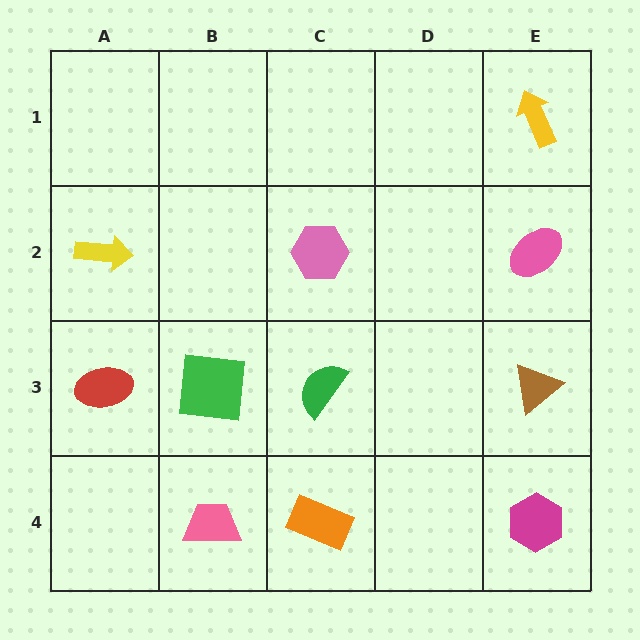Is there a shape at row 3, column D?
No, that cell is empty.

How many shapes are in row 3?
4 shapes.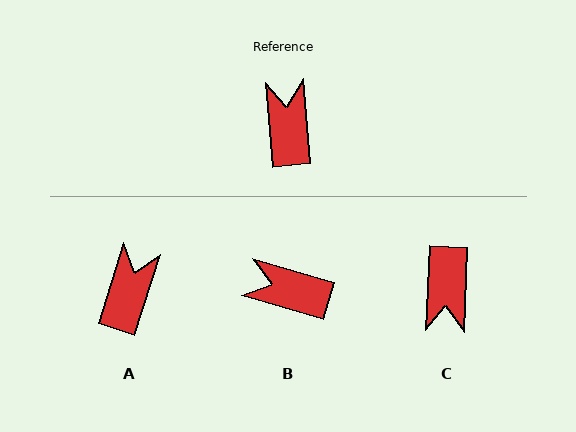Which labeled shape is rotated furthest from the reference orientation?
C, about 172 degrees away.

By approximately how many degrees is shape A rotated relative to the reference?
Approximately 23 degrees clockwise.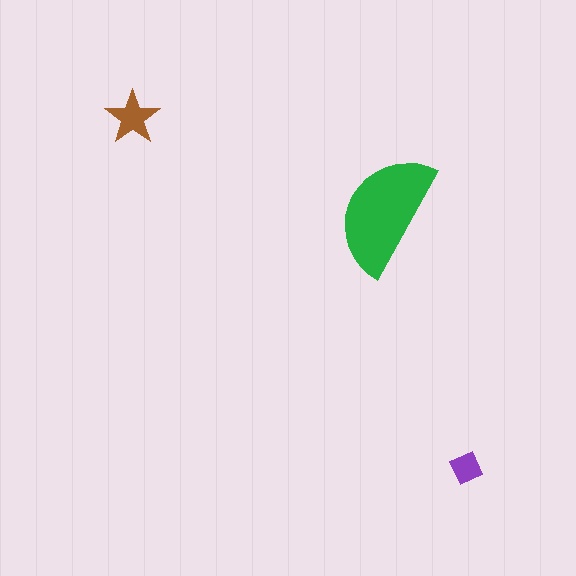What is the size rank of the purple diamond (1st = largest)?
3rd.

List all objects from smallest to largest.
The purple diamond, the brown star, the green semicircle.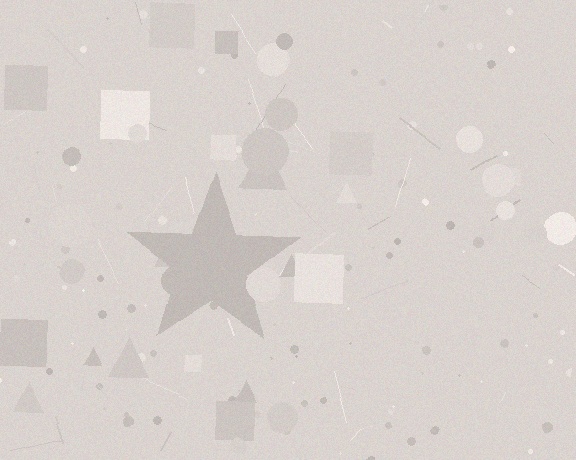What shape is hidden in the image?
A star is hidden in the image.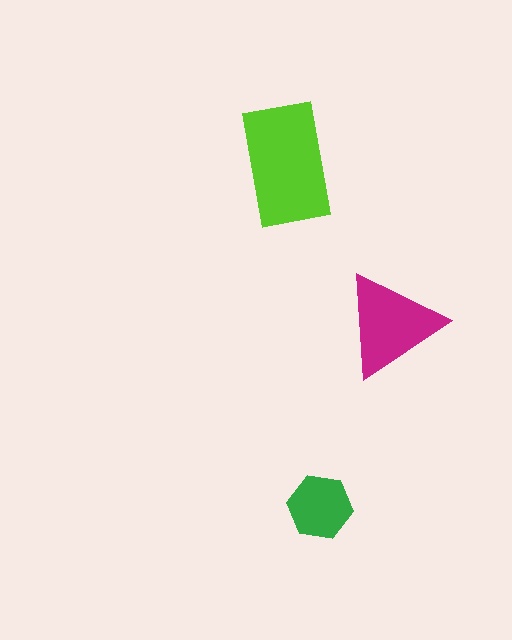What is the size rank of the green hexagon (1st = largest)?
3rd.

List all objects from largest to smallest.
The lime rectangle, the magenta triangle, the green hexagon.